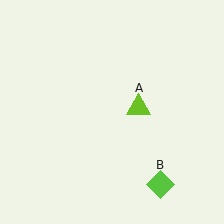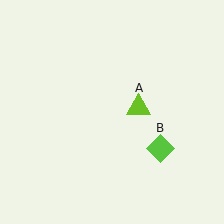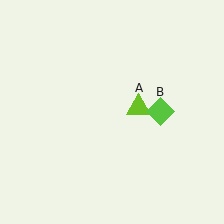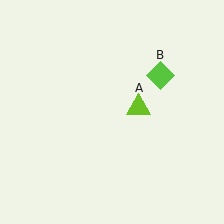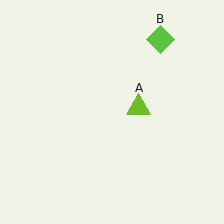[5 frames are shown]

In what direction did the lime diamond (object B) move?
The lime diamond (object B) moved up.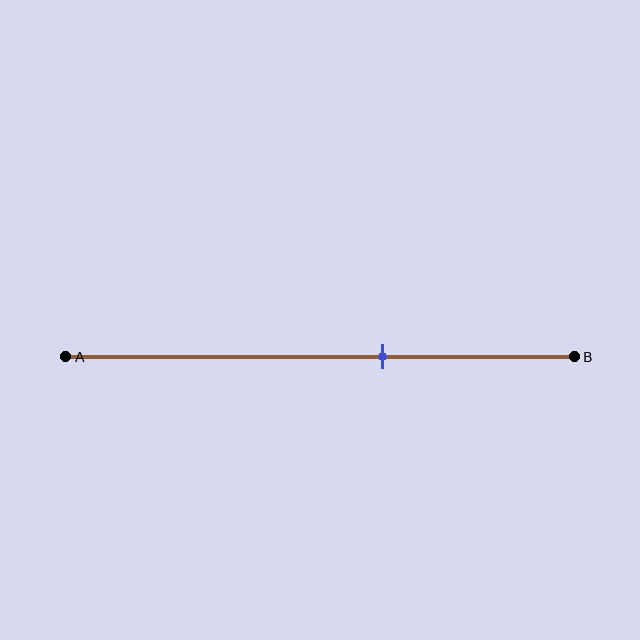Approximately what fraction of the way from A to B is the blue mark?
The blue mark is approximately 60% of the way from A to B.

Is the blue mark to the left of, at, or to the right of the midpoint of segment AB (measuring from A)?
The blue mark is to the right of the midpoint of segment AB.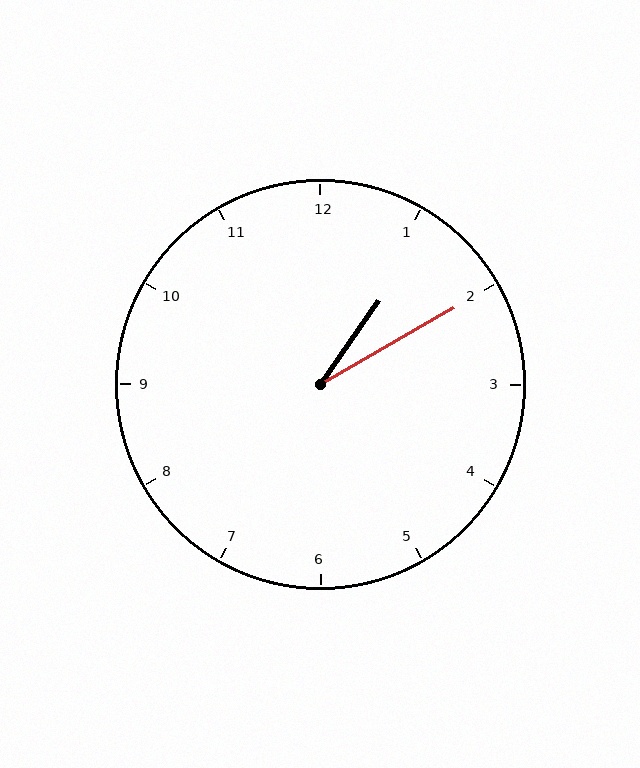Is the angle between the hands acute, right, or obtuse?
It is acute.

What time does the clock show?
1:10.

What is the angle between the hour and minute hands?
Approximately 25 degrees.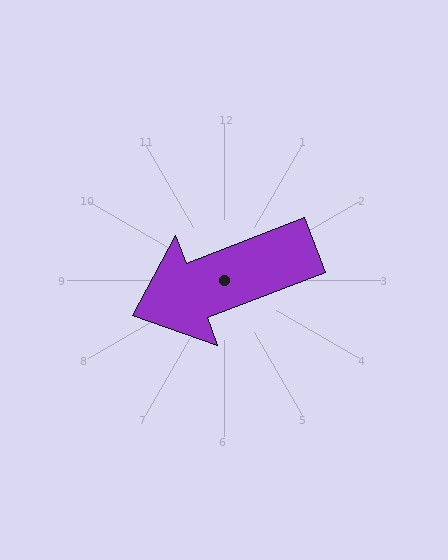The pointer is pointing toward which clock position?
Roughly 8 o'clock.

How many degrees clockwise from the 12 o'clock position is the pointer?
Approximately 249 degrees.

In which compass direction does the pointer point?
West.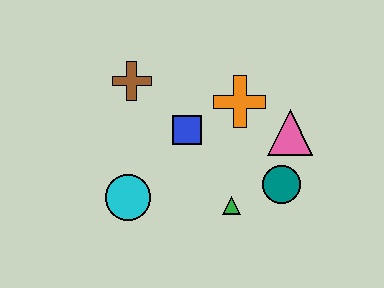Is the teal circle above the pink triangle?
No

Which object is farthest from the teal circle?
The brown cross is farthest from the teal circle.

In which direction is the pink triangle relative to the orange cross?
The pink triangle is to the right of the orange cross.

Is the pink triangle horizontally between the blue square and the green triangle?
No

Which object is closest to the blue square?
The orange cross is closest to the blue square.